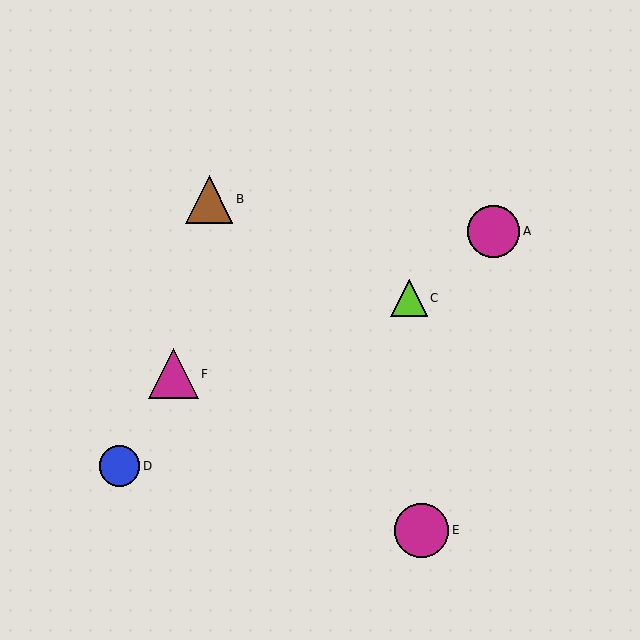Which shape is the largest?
The magenta circle (labeled E) is the largest.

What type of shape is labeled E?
Shape E is a magenta circle.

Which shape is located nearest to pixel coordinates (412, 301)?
The lime triangle (labeled C) at (409, 298) is nearest to that location.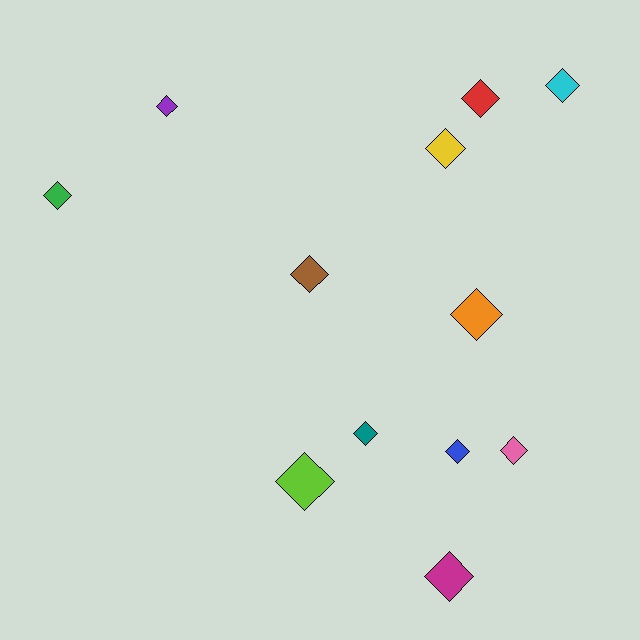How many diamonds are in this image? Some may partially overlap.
There are 12 diamonds.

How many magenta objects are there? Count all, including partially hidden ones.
There is 1 magenta object.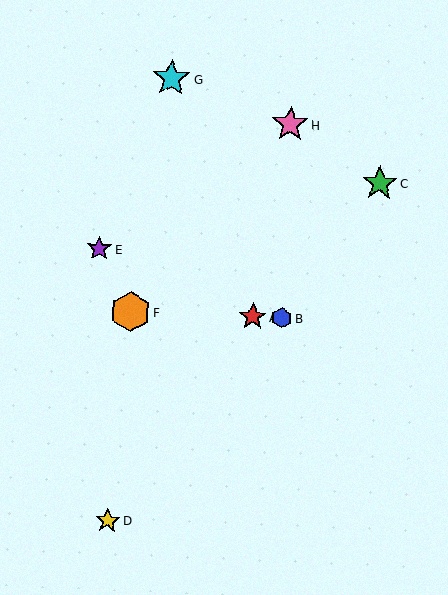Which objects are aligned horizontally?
Objects A, B, F are aligned horizontally.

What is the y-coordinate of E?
Object E is at y≈249.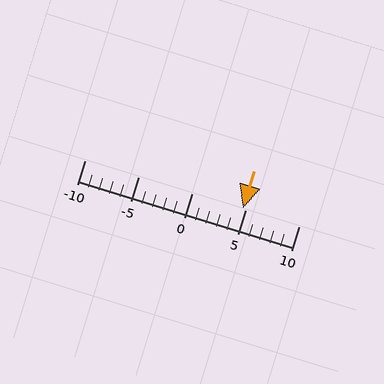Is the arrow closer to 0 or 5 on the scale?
The arrow is closer to 5.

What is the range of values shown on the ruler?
The ruler shows values from -10 to 10.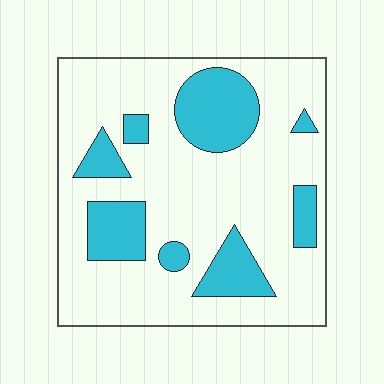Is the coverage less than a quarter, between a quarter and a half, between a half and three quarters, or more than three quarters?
Less than a quarter.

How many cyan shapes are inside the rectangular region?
8.